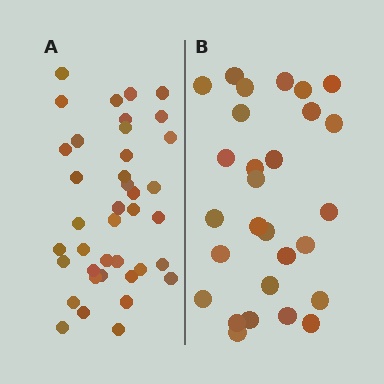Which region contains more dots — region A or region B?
Region A (the left region) has more dots.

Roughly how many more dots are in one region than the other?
Region A has roughly 12 or so more dots than region B.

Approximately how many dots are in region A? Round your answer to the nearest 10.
About 40 dots. (The exact count is 39, which rounds to 40.)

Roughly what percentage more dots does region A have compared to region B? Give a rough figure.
About 40% more.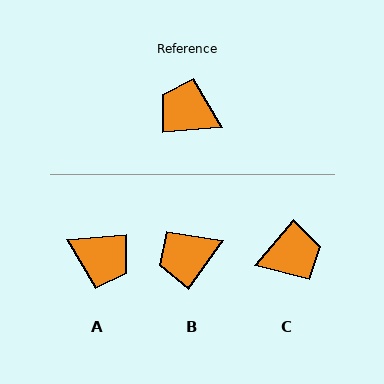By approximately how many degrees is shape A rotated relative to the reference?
Approximately 179 degrees counter-clockwise.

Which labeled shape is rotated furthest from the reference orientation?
A, about 179 degrees away.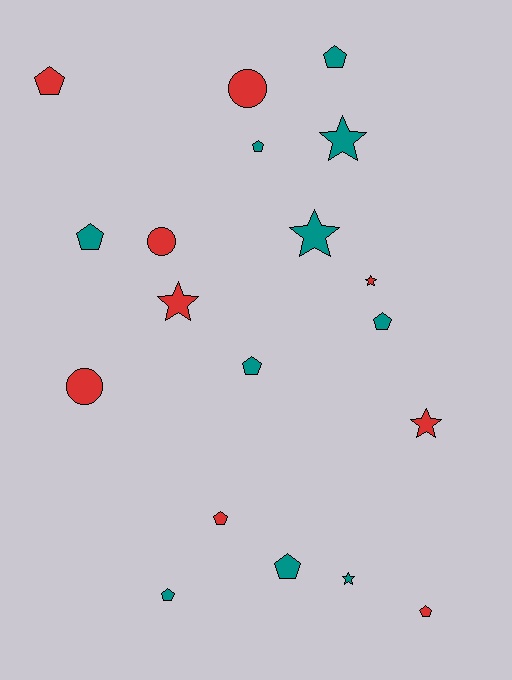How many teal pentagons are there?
There are 7 teal pentagons.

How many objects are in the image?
There are 19 objects.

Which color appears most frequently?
Teal, with 10 objects.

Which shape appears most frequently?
Pentagon, with 10 objects.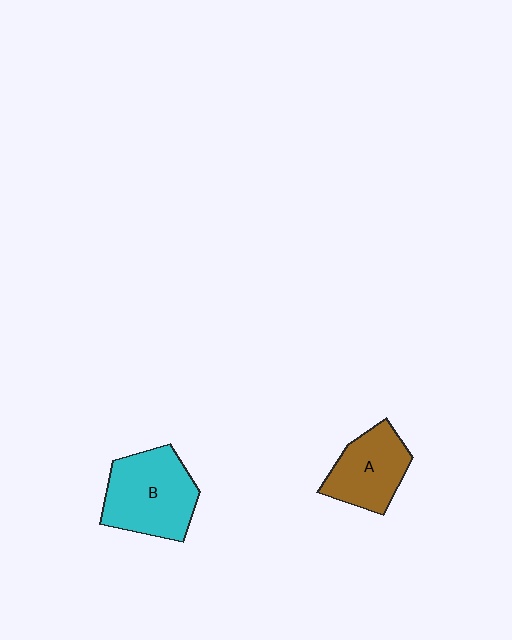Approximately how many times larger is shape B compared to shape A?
Approximately 1.3 times.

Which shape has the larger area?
Shape B (cyan).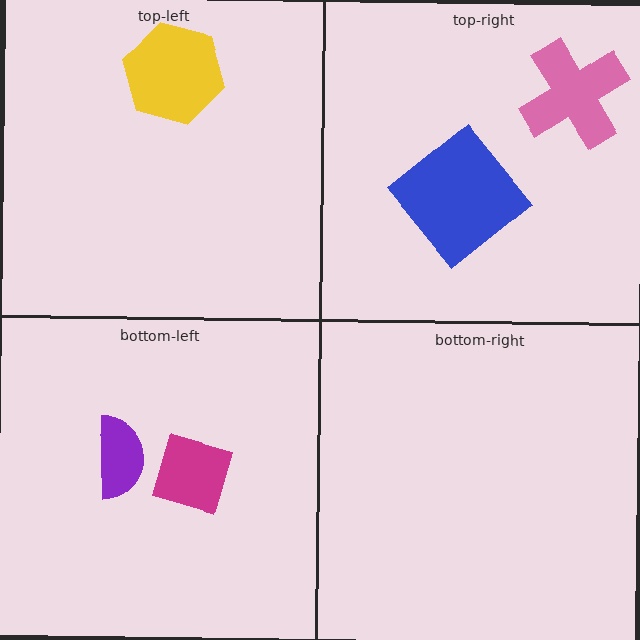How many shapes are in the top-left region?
1.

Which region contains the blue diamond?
The top-right region.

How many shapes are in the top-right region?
2.